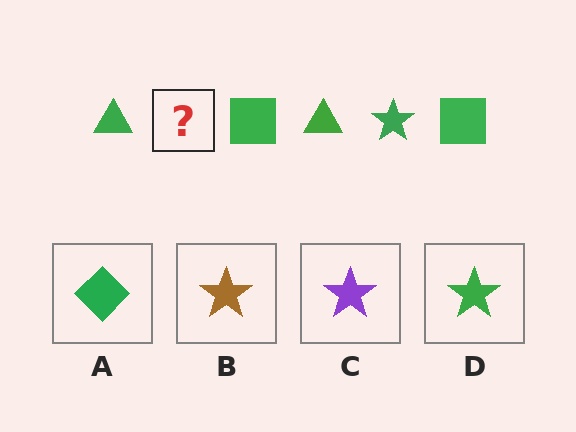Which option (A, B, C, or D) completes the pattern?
D.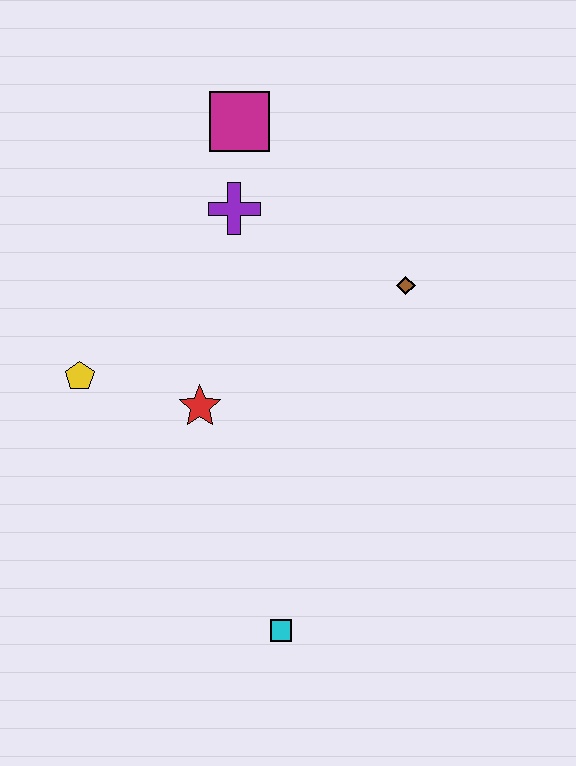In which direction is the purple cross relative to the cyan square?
The purple cross is above the cyan square.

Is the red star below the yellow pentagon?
Yes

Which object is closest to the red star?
The yellow pentagon is closest to the red star.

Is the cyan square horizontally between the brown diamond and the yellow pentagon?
Yes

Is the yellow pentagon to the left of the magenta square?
Yes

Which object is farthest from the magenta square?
The cyan square is farthest from the magenta square.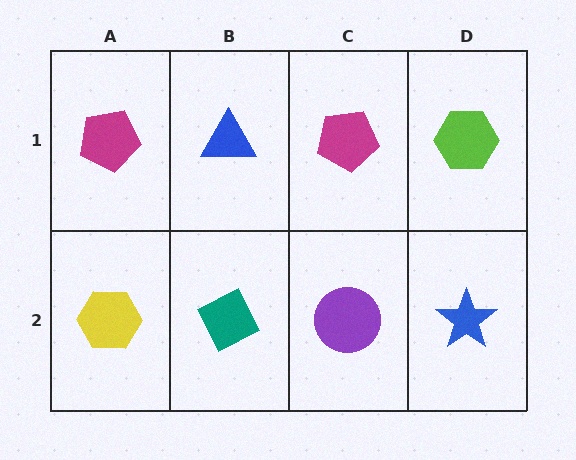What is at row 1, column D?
A lime hexagon.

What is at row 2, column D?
A blue star.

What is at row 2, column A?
A yellow hexagon.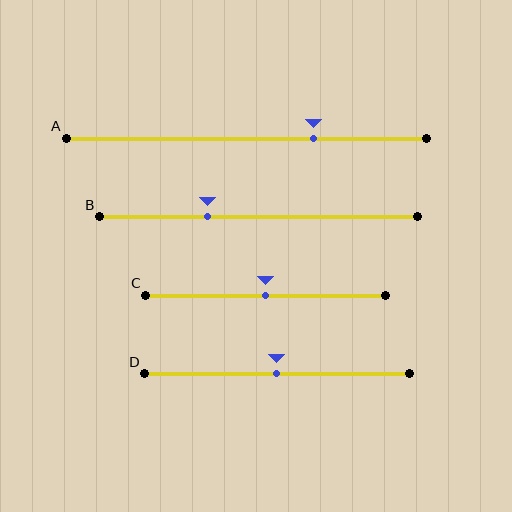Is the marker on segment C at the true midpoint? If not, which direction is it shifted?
Yes, the marker on segment C is at the true midpoint.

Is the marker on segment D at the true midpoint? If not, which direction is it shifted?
Yes, the marker on segment D is at the true midpoint.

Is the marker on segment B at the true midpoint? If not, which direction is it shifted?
No, the marker on segment B is shifted to the left by about 16% of the segment length.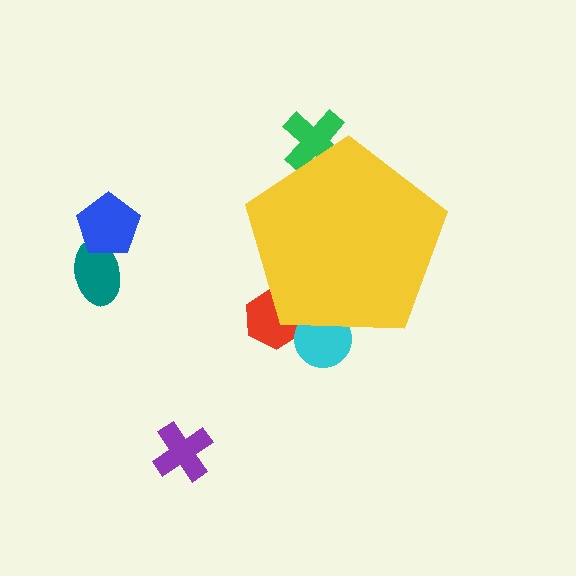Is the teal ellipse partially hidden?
No, the teal ellipse is fully visible.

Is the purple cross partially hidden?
No, the purple cross is fully visible.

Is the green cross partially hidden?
Yes, the green cross is partially hidden behind the yellow pentagon.